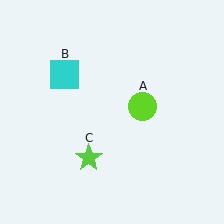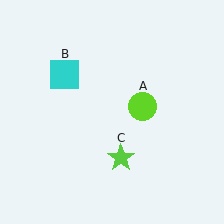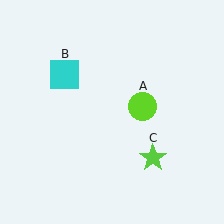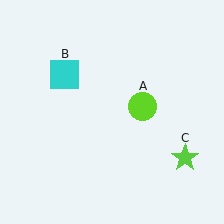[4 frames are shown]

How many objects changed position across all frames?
1 object changed position: lime star (object C).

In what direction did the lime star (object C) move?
The lime star (object C) moved right.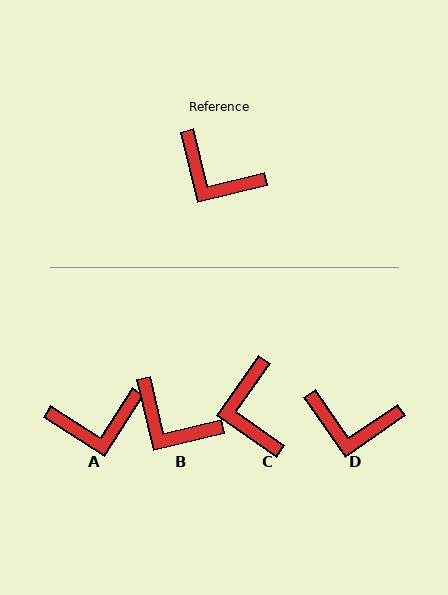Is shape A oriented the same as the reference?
No, it is off by about 44 degrees.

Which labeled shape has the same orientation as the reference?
B.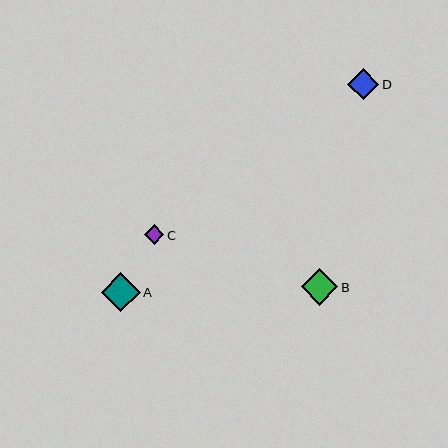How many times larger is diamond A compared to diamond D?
Diamond A is approximately 1.3 times the size of diamond D.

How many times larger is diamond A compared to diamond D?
Diamond A is approximately 1.3 times the size of diamond D.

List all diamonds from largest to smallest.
From largest to smallest: A, B, D, C.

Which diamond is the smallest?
Diamond C is the smallest with a size of approximately 20 pixels.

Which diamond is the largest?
Diamond A is the largest with a size of approximately 39 pixels.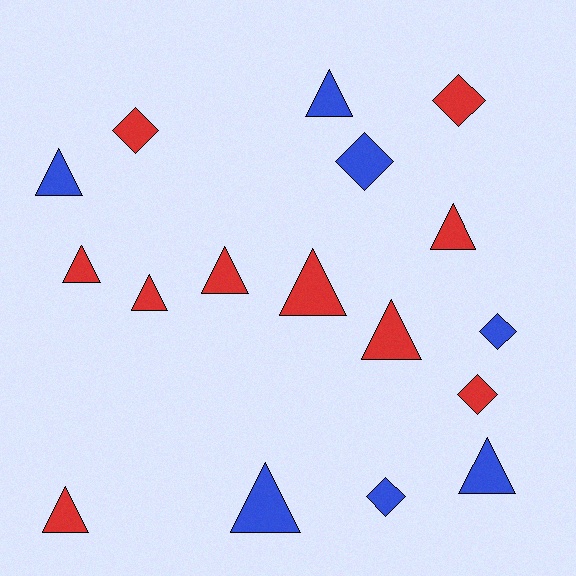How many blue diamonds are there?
There are 3 blue diamonds.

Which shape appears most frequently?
Triangle, with 11 objects.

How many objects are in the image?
There are 17 objects.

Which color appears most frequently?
Red, with 10 objects.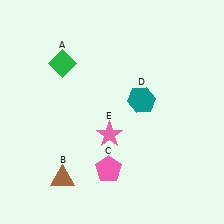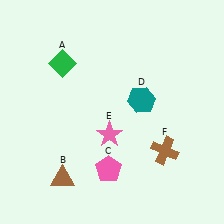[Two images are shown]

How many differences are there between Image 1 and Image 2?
There is 1 difference between the two images.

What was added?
A brown cross (F) was added in Image 2.